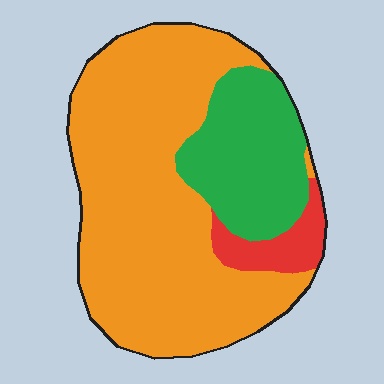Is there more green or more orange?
Orange.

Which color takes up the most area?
Orange, at roughly 70%.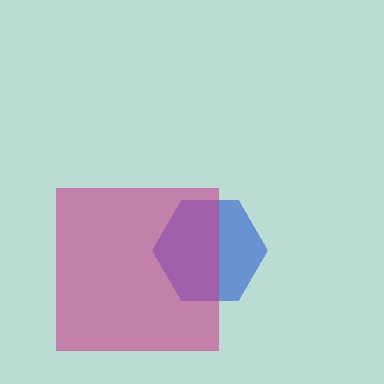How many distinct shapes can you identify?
There are 2 distinct shapes: a blue hexagon, a magenta square.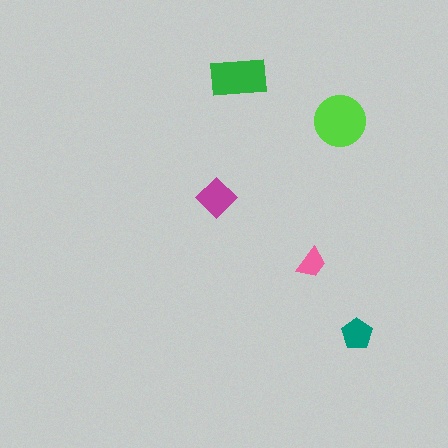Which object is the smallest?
The pink trapezoid.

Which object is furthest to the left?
The magenta diamond is leftmost.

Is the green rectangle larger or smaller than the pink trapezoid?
Larger.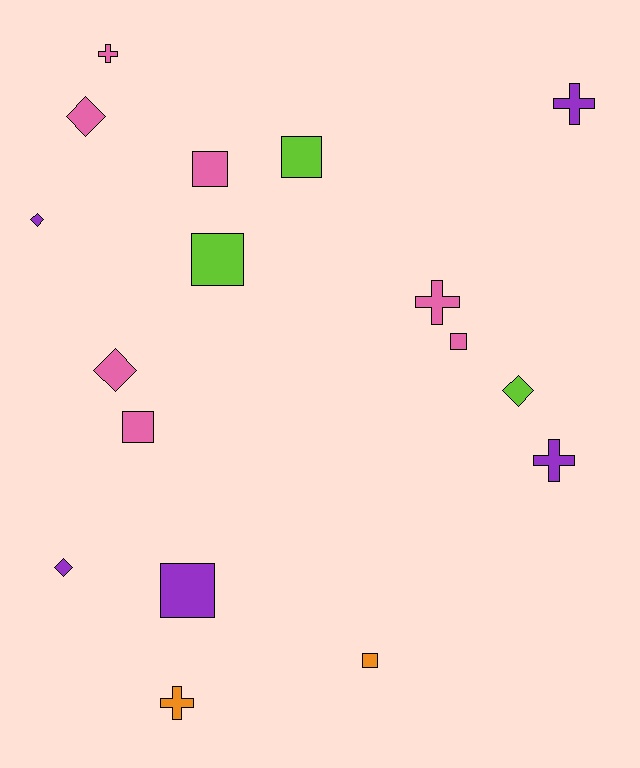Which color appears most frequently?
Pink, with 7 objects.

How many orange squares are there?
There is 1 orange square.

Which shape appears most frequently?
Square, with 7 objects.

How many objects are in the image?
There are 17 objects.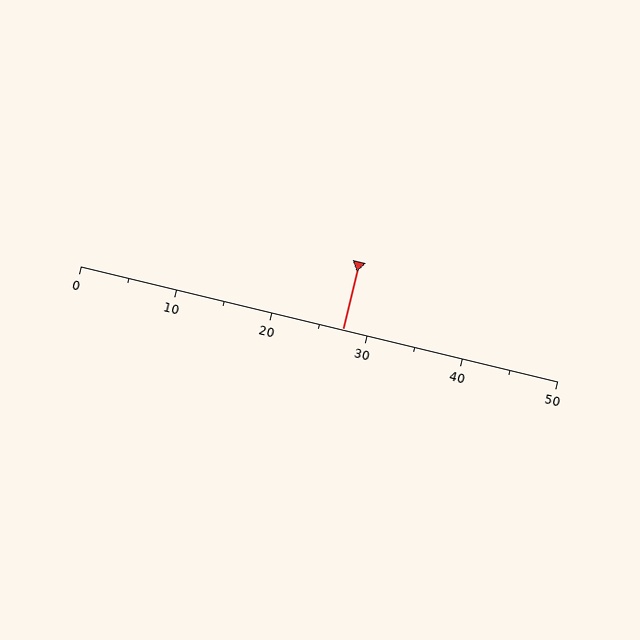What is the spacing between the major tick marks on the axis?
The major ticks are spaced 10 apart.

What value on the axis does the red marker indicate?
The marker indicates approximately 27.5.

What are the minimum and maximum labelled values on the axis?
The axis runs from 0 to 50.